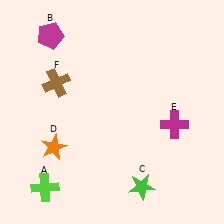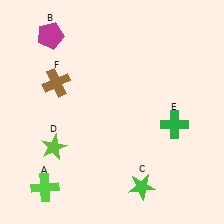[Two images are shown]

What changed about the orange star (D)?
In Image 1, D is orange. In Image 2, it changed to lime.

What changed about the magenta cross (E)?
In Image 1, E is magenta. In Image 2, it changed to green.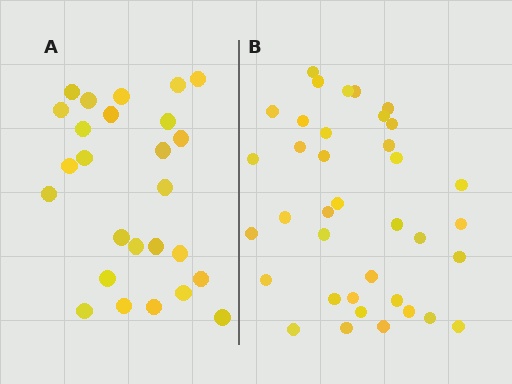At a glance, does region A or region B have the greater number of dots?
Region B (the right region) has more dots.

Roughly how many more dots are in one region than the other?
Region B has roughly 12 or so more dots than region A.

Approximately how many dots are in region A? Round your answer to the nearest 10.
About 30 dots. (The exact count is 26, which rounds to 30.)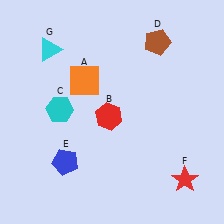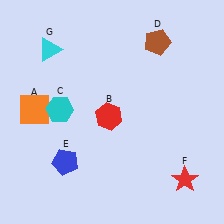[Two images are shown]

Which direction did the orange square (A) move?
The orange square (A) moved left.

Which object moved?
The orange square (A) moved left.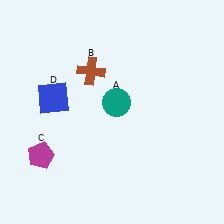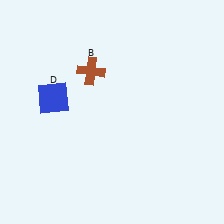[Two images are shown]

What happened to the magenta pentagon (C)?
The magenta pentagon (C) was removed in Image 2. It was in the bottom-left area of Image 1.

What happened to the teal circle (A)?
The teal circle (A) was removed in Image 2. It was in the top-right area of Image 1.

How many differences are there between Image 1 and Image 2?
There are 2 differences between the two images.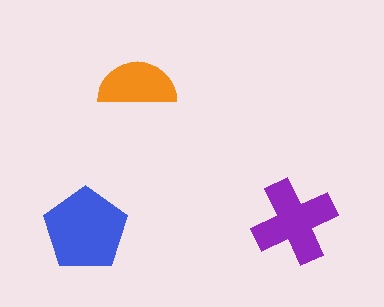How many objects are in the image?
There are 3 objects in the image.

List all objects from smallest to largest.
The orange semicircle, the purple cross, the blue pentagon.